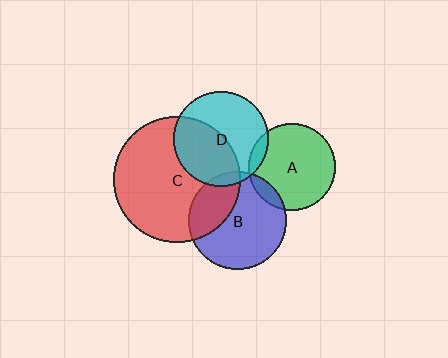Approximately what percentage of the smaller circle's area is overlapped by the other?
Approximately 10%.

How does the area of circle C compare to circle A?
Approximately 2.1 times.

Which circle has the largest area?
Circle C (red).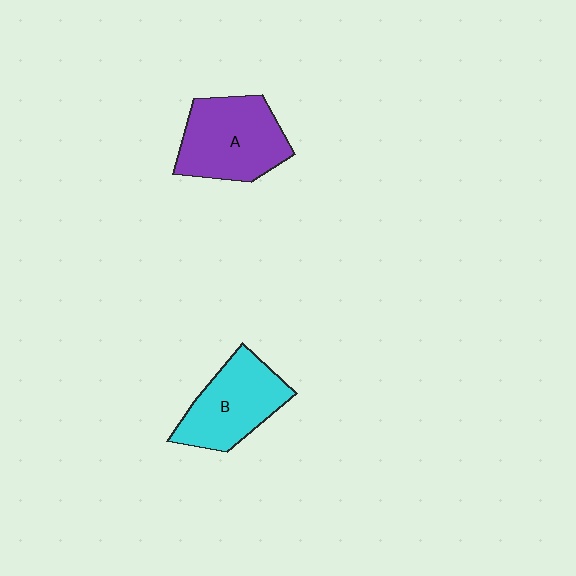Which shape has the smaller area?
Shape B (cyan).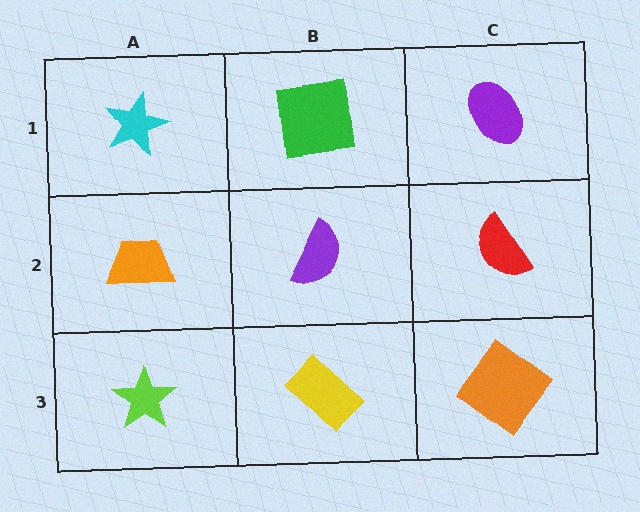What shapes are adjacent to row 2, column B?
A green square (row 1, column B), a yellow rectangle (row 3, column B), an orange trapezoid (row 2, column A), a red semicircle (row 2, column C).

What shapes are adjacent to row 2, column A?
A cyan star (row 1, column A), a lime star (row 3, column A), a purple semicircle (row 2, column B).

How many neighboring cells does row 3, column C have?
2.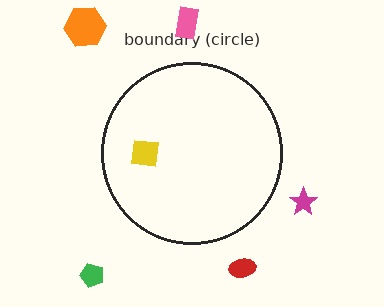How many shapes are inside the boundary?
1 inside, 5 outside.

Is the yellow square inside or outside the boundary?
Inside.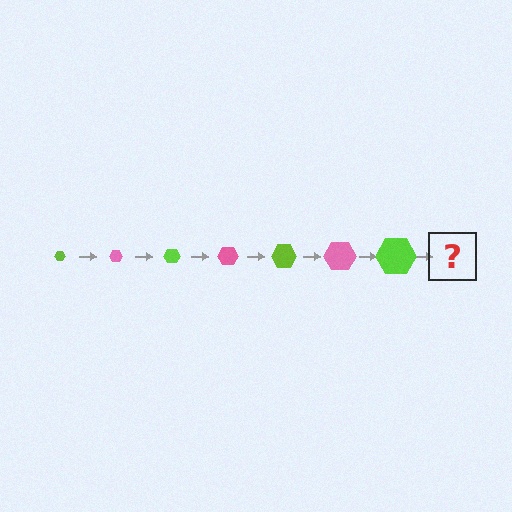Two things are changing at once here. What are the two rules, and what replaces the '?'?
The two rules are that the hexagon grows larger each step and the color cycles through lime and pink. The '?' should be a pink hexagon, larger than the previous one.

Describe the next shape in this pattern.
It should be a pink hexagon, larger than the previous one.